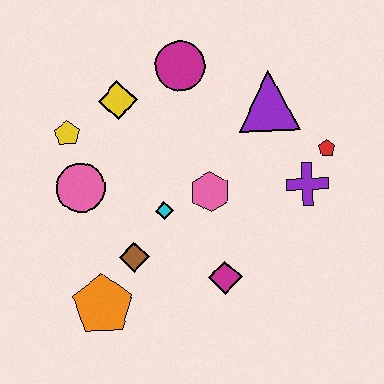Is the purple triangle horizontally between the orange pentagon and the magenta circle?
No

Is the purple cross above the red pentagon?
No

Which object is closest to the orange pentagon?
The brown diamond is closest to the orange pentagon.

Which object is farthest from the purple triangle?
The orange pentagon is farthest from the purple triangle.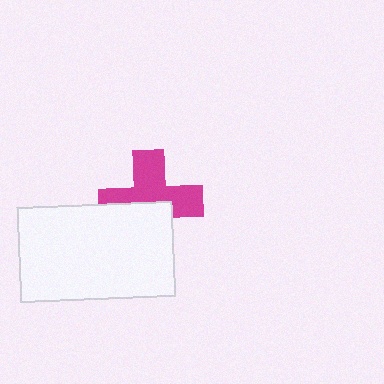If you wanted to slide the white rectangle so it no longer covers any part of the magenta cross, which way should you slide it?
Slide it down — that is the most direct way to separate the two shapes.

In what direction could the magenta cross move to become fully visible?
The magenta cross could move up. That would shift it out from behind the white rectangle entirely.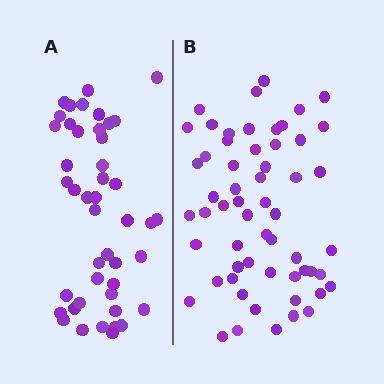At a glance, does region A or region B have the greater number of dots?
Region B (the right region) has more dots.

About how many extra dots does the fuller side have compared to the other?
Region B has approximately 15 more dots than region A.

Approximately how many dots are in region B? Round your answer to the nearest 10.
About 60 dots. (The exact count is 58, which rounds to 60.)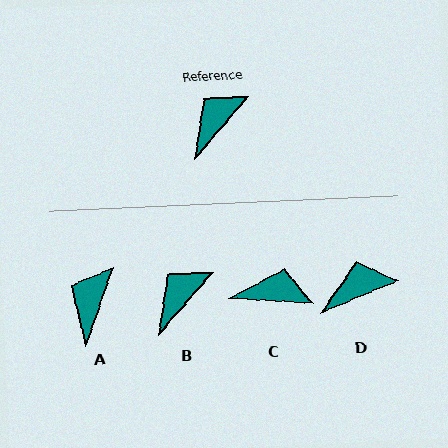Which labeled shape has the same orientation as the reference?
B.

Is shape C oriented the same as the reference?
No, it is off by about 53 degrees.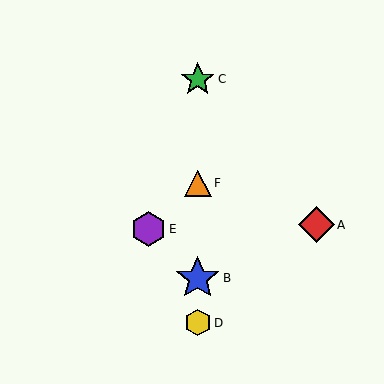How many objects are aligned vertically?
4 objects (B, C, D, F) are aligned vertically.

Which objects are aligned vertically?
Objects B, C, D, F are aligned vertically.